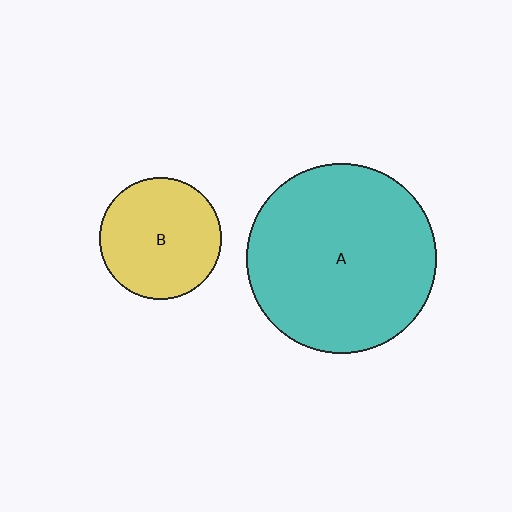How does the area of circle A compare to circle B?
Approximately 2.4 times.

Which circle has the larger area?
Circle A (teal).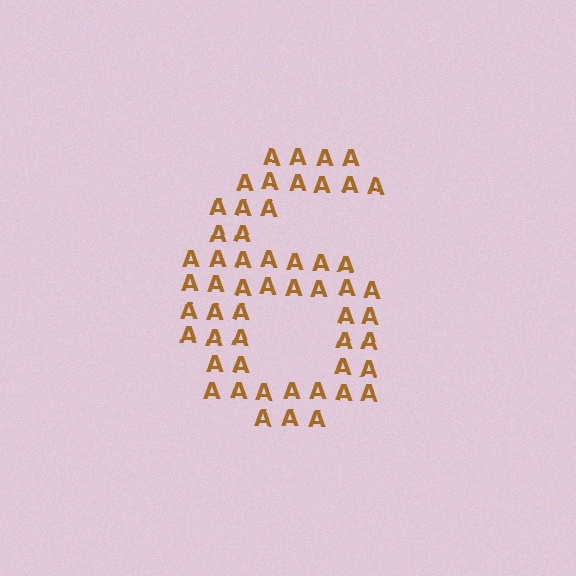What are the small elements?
The small elements are letter A's.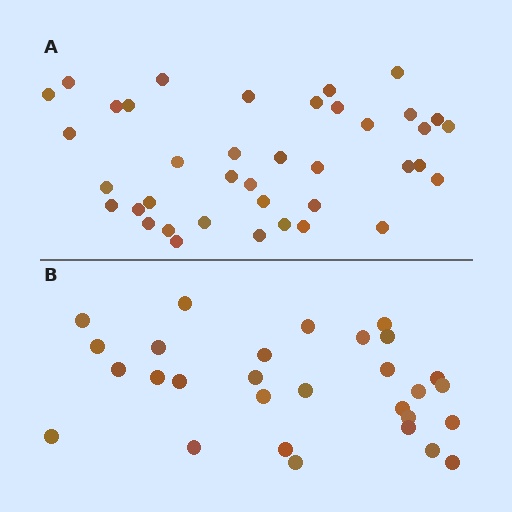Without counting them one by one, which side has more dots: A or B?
Region A (the top region) has more dots.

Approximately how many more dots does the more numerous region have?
Region A has roughly 10 or so more dots than region B.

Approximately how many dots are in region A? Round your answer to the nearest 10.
About 40 dots. (The exact count is 39, which rounds to 40.)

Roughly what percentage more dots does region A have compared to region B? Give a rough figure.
About 35% more.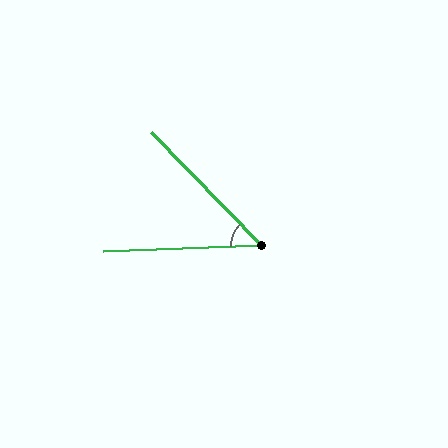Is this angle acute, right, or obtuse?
It is acute.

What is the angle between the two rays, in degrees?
Approximately 48 degrees.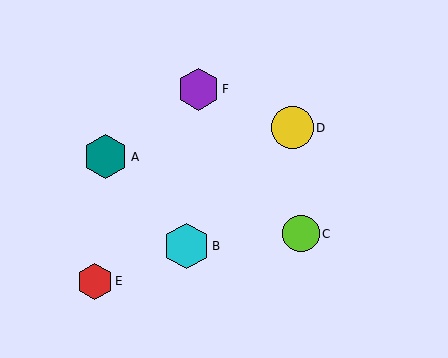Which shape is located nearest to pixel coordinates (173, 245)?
The cyan hexagon (labeled B) at (187, 246) is nearest to that location.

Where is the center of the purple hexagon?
The center of the purple hexagon is at (198, 89).